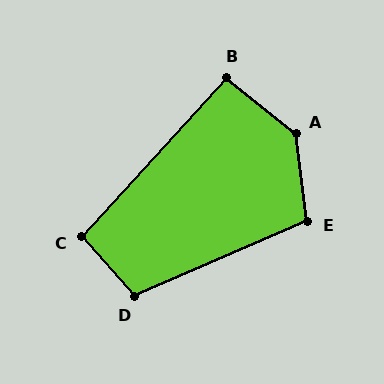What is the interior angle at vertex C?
Approximately 96 degrees (obtuse).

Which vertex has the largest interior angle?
A, at approximately 136 degrees.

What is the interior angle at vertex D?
Approximately 108 degrees (obtuse).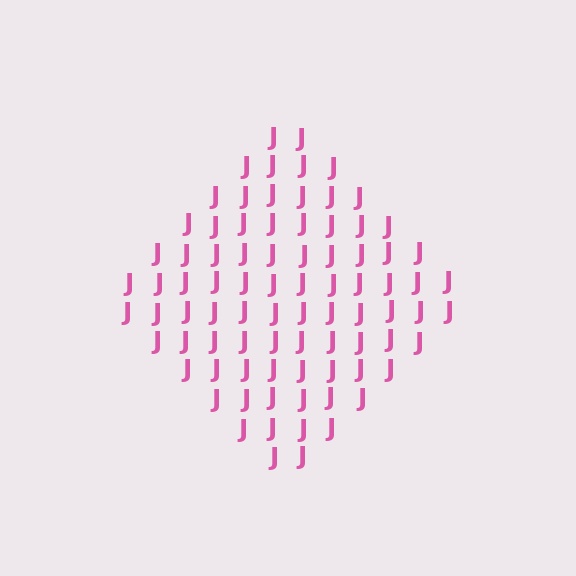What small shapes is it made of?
It is made of small letter J's.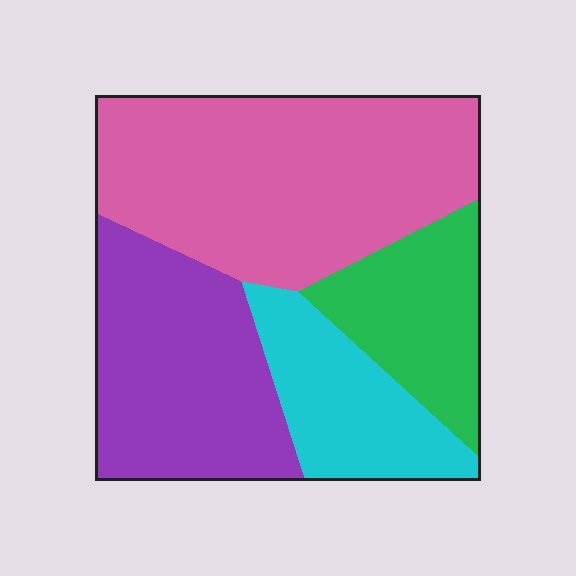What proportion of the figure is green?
Green takes up less than a sixth of the figure.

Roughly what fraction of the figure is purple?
Purple takes up about one quarter (1/4) of the figure.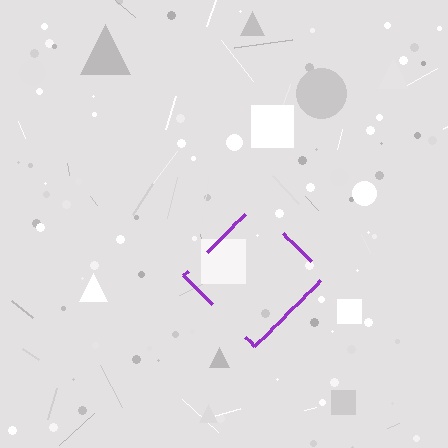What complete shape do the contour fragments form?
The contour fragments form a diamond.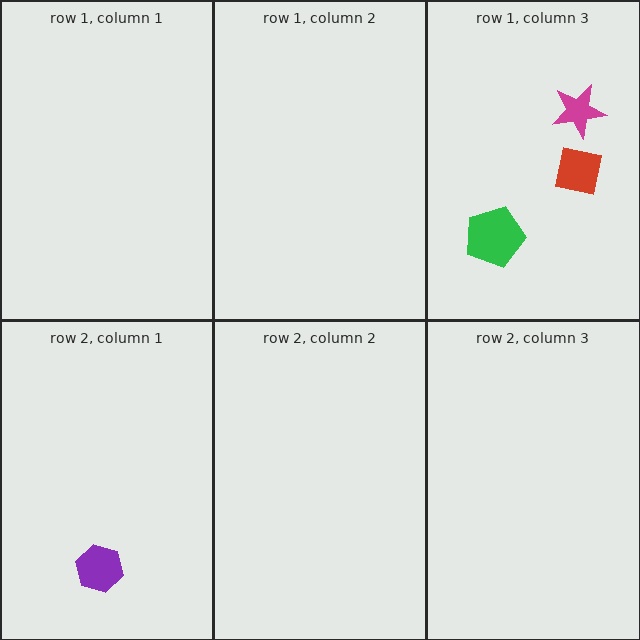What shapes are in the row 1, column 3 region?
The green pentagon, the red square, the magenta star.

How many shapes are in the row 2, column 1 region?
1.